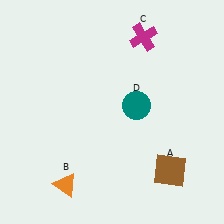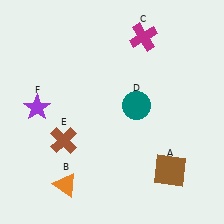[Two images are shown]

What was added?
A brown cross (E), a purple star (F) were added in Image 2.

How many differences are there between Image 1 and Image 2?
There are 2 differences between the two images.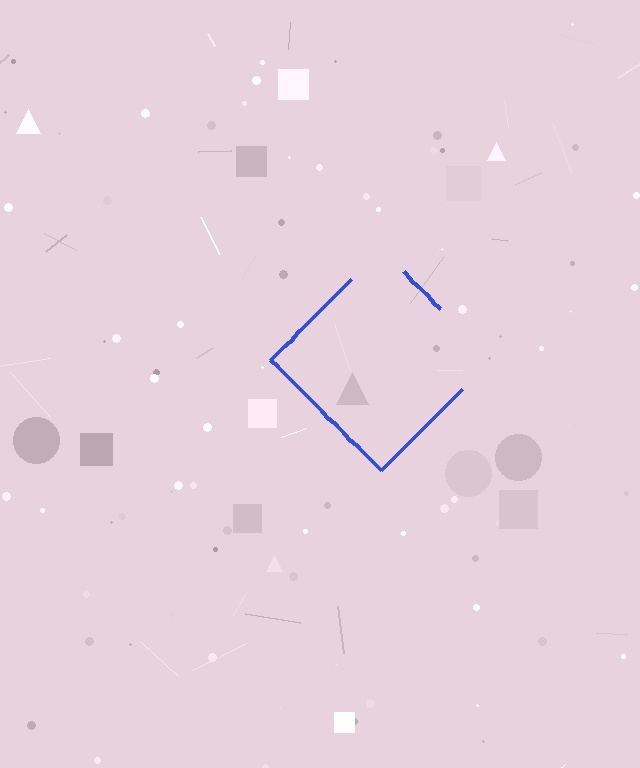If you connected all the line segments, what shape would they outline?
They would outline a diamond.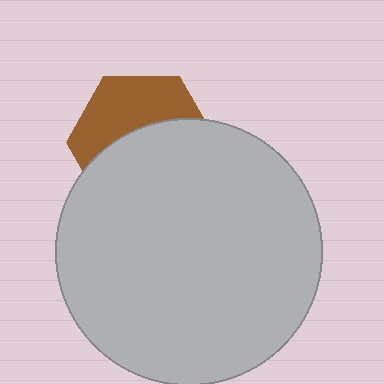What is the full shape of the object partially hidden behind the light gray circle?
The partially hidden object is a brown hexagon.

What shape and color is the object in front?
The object in front is a light gray circle.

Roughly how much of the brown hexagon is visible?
A small part of it is visible (roughly 43%).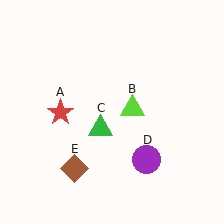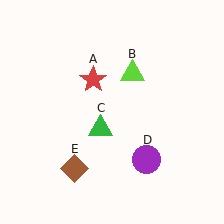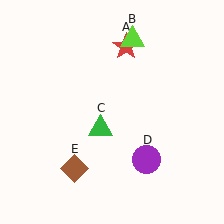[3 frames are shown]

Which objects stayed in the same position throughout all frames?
Green triangle (object C) and purple circle (object D) and brown diamond (object E) remained stationary.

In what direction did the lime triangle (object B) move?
The lime triangle (object B) moved up.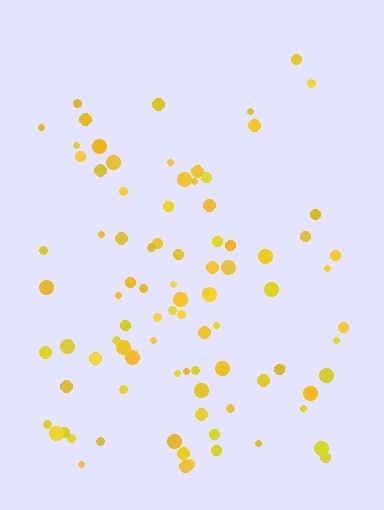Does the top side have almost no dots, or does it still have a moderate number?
Still a moderate number, just noticeably fewer than the bottom.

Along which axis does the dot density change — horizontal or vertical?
Vertical.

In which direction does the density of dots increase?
From top to bottom, with the bottom side densest.